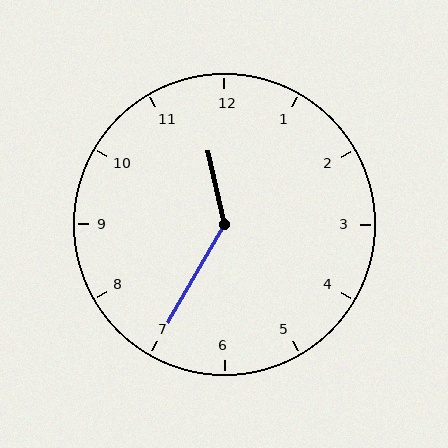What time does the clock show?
11:35.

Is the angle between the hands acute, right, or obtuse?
It is obtuse.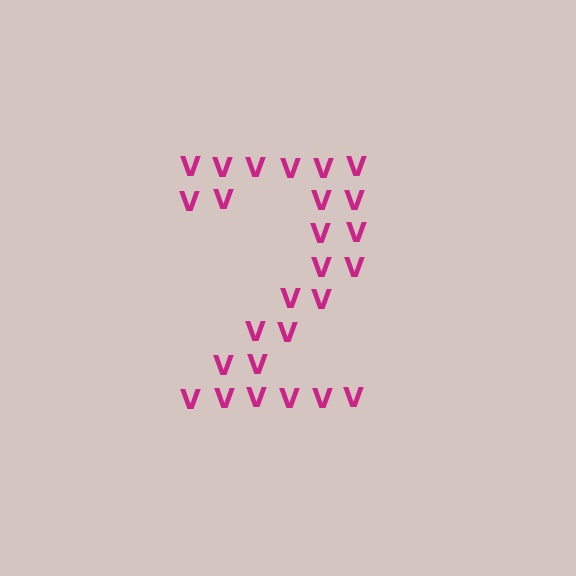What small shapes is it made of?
It is made of small letter V's.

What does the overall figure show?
The overall figure shows the digit 2.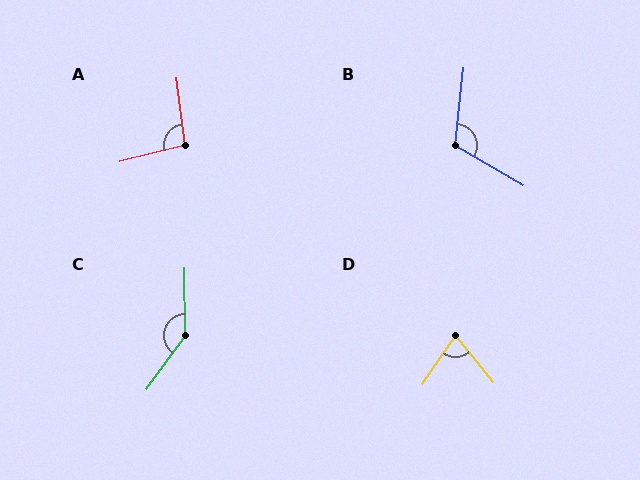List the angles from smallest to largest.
D (73°), A (97°), B (113°), C (144°).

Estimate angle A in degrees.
Approximately 97 degrees.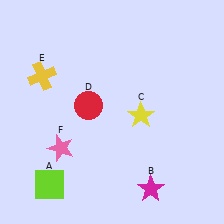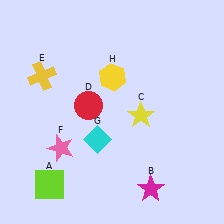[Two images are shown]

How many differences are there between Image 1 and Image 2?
There are 2 differences between the two images.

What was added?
A cyan diamond (G), a yellow hexagon (H) were added in Image 2.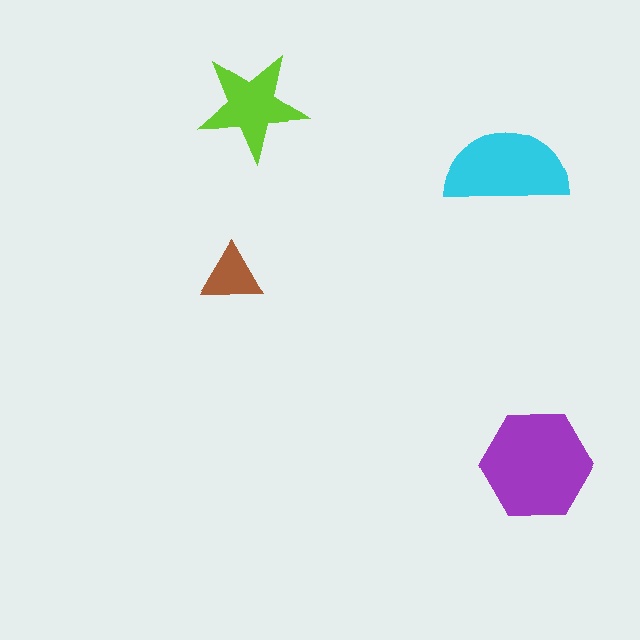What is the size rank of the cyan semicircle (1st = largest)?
2nd.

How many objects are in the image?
There are 4 objects in the image.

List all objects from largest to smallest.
The purple hexagon, the cyan semicircle, the lime star, the brown triangle.